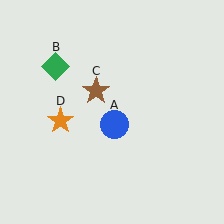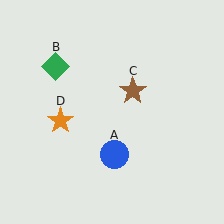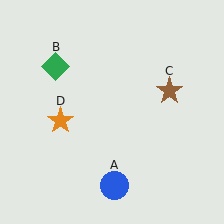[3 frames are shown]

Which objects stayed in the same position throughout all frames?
Green diamond (object B) and orange star (object D) remained stationary.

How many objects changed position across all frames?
2 objects changed position: blue circle (object A), brown star (object C).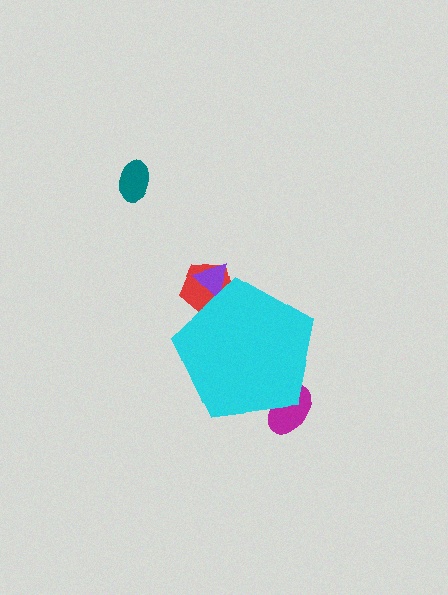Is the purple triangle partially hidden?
Yes, the purple triangle is partially hidden behind the cyan pentagon.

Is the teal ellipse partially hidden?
No, the teal ellipse is fully visible.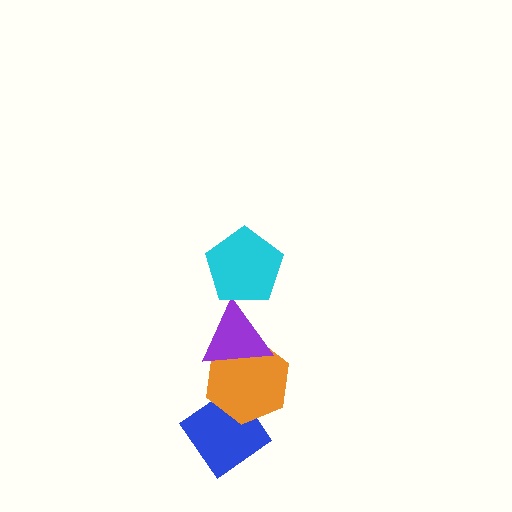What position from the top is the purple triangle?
The purple triangle is 2nd from the top.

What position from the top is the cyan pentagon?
The cyan pentagon is 1st from the top.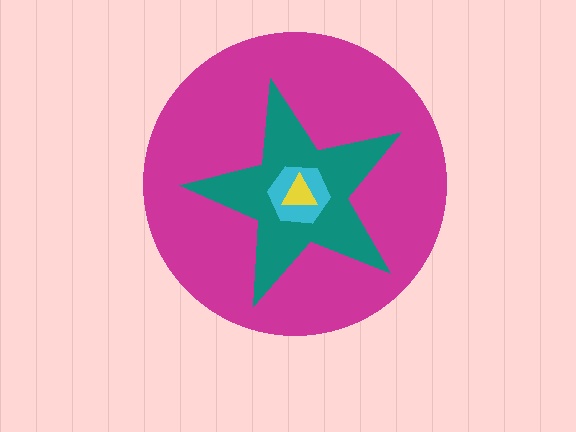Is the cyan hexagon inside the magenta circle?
Yes.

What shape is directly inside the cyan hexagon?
The yellow triangle.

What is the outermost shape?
The magenta circle.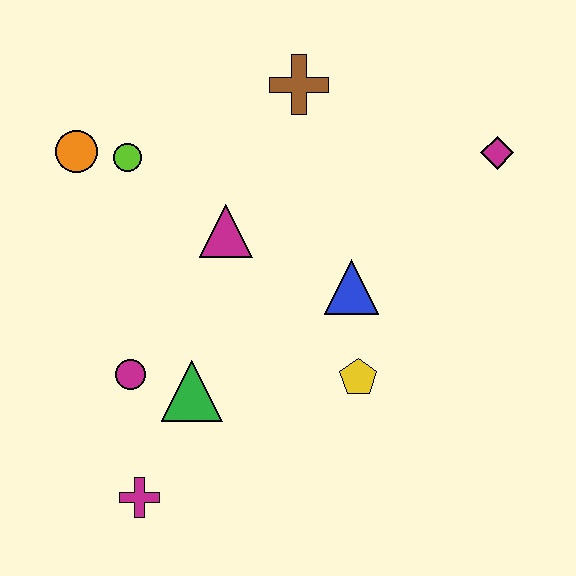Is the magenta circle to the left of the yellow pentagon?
Yes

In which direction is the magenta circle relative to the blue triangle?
The magenta circle is to the left of the blue triangle.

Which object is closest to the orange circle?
The lime circle is closest to the orange circle.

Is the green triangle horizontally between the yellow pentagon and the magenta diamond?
No